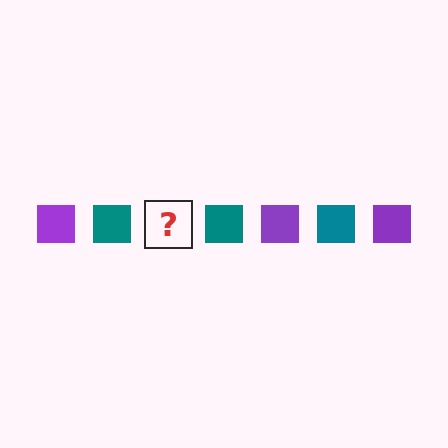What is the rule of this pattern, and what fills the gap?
The rule is that the pattern cycles through purple, teal squares. The gap should be filled with a purple square.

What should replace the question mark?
The question mark should be replaced with a purple square.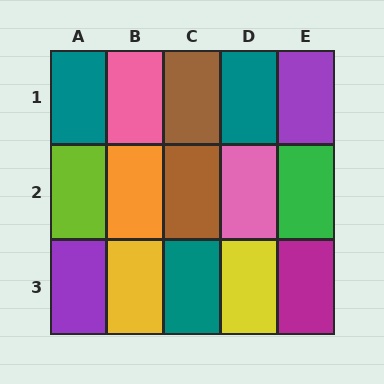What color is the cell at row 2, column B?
Orange.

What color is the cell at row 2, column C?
Brown.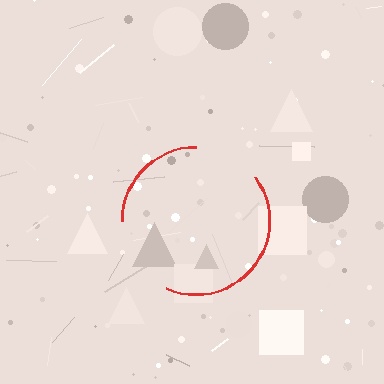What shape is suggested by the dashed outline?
The dashed outline suggests a circle.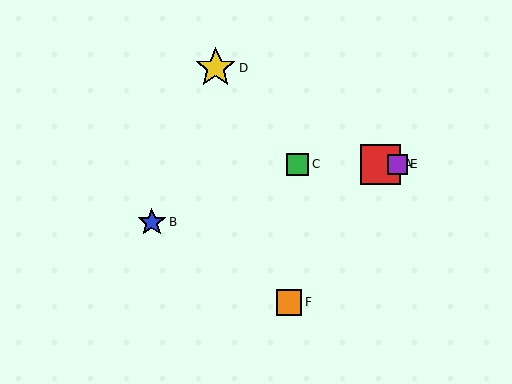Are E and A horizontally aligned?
Yes, both are at y≈164.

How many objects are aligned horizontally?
3 objects (A, C, E) are aligned horizontally.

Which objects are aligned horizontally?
Objects A, C, E are aligned horizontally.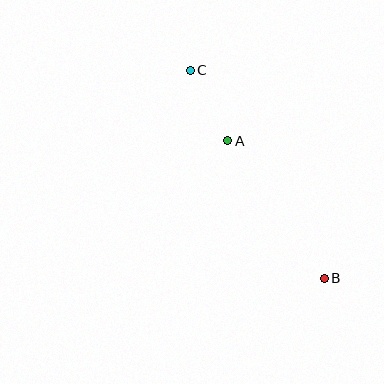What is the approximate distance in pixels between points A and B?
The distance between A and B is approximately 168 pixels.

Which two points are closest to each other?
Points A and C are closest to each other.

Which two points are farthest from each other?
Points B and C are farthest from each other.